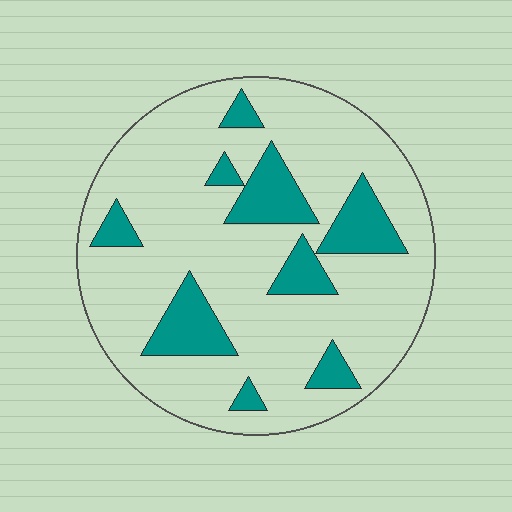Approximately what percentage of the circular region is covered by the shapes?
Approximately 20%.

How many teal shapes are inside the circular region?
9.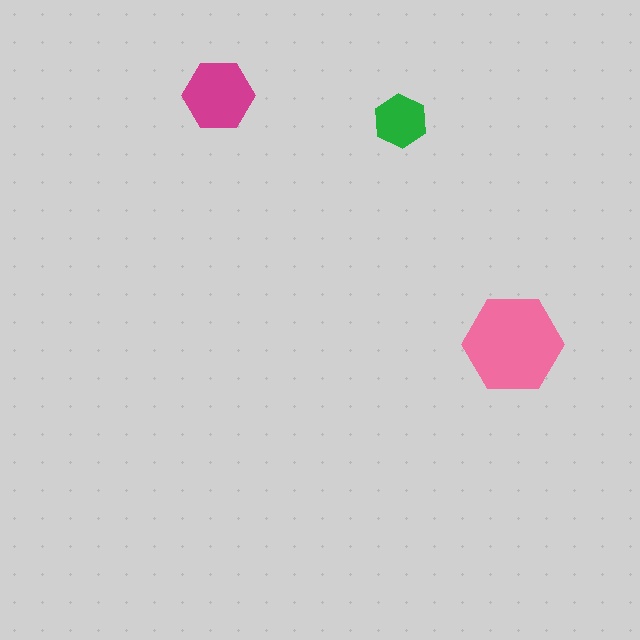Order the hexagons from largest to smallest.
the pink one, the magenta one, the green one.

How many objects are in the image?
There are 3 objects in the image.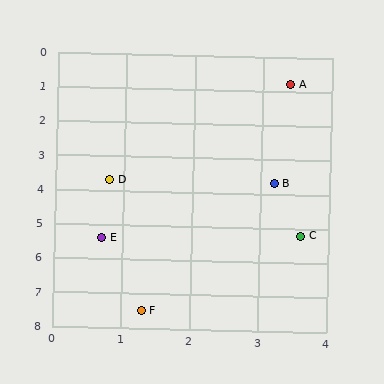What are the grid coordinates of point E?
Point E is at approximately (0.7, 5.4).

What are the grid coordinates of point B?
Point B is at approximately (3.2, 3.7).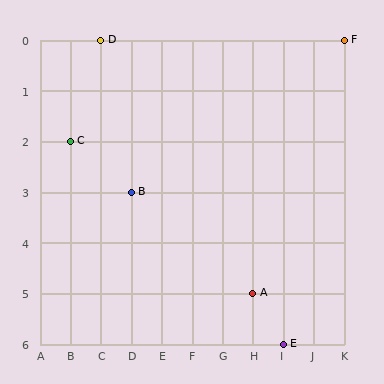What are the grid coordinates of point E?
Point E is at grid coordinates (I, 6).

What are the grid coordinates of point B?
Point B is at grid coordinates (D, 3).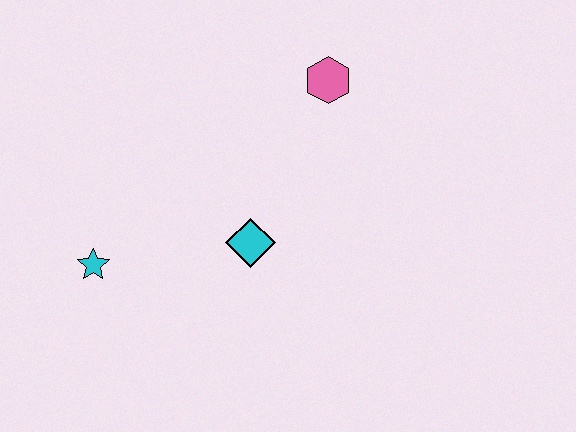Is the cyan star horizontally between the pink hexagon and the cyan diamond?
No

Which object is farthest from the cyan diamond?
The pink hexagon is farthest from the cyan diamond.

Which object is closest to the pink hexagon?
The cyan diamond is closest to the pink hexagon.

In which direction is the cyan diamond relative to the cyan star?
The cyan diamond is to the right of the cyan star.